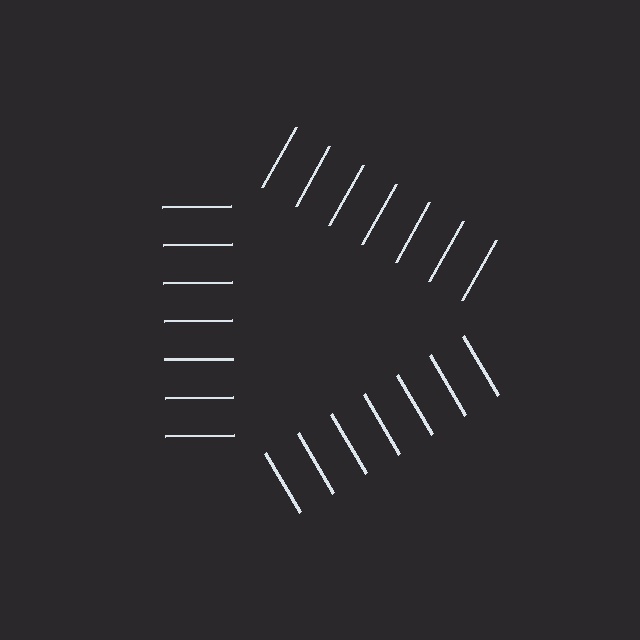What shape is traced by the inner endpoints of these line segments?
An illusory triangle — the line segments terminate on its edges but no continuous stroke is drawn.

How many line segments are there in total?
21 — 7 along each of the 3 edges.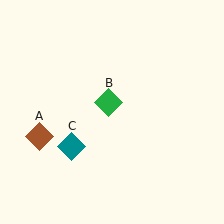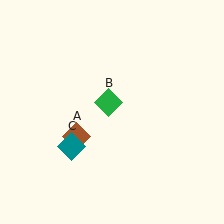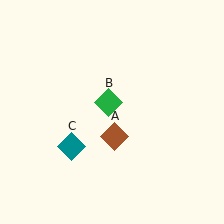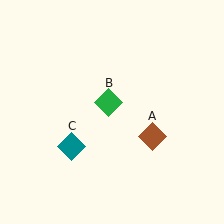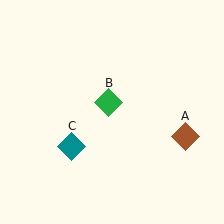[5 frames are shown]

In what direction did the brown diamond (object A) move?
The brown diamond (object A) moved right.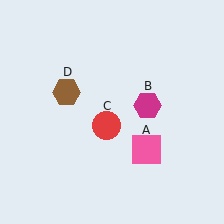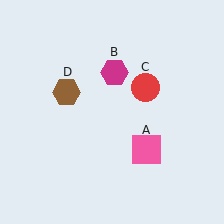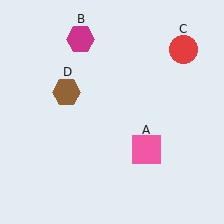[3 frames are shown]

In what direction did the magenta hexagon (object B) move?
The magenta hexagon (object B) moved up and to the left.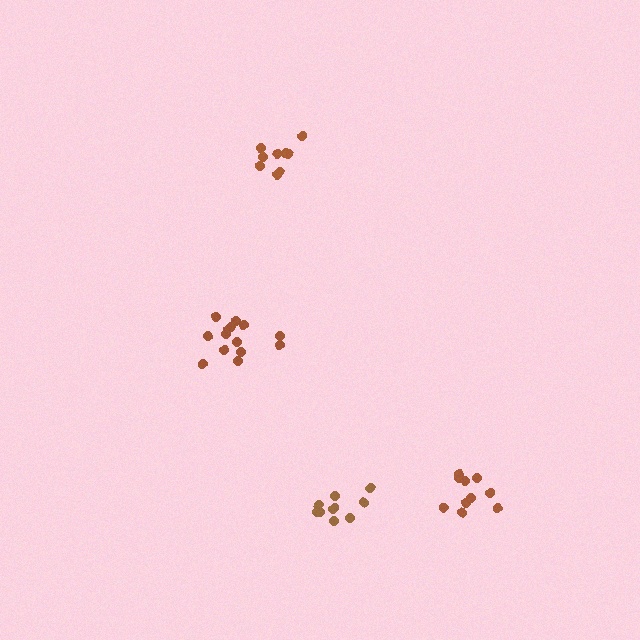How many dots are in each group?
Group 1: 10 dots, Group 2: 14 dots, Group 3: 9 dots, Group 4: 11 dots (44 total).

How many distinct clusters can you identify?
There are 4 distinct clusters.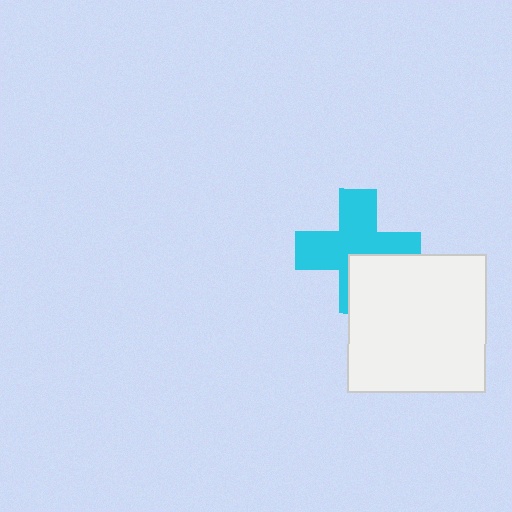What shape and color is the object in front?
The object in front is a white square.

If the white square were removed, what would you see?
You would see the complete cyan cross.